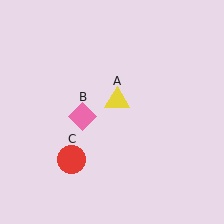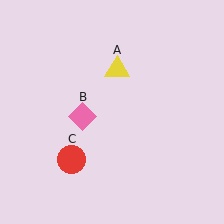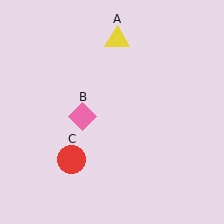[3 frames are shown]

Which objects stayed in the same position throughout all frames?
Pink diamond (object B) and red circle (object C) remained stationary.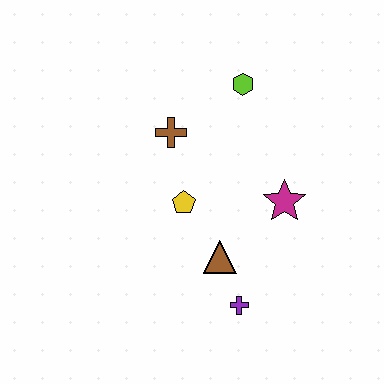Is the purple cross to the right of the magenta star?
No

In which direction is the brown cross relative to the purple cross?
The brown cross is above the purple cross.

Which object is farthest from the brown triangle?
The lime hexagon is farthest from the brown triangle.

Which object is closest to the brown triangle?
The purple cross is closest to the brown triangle.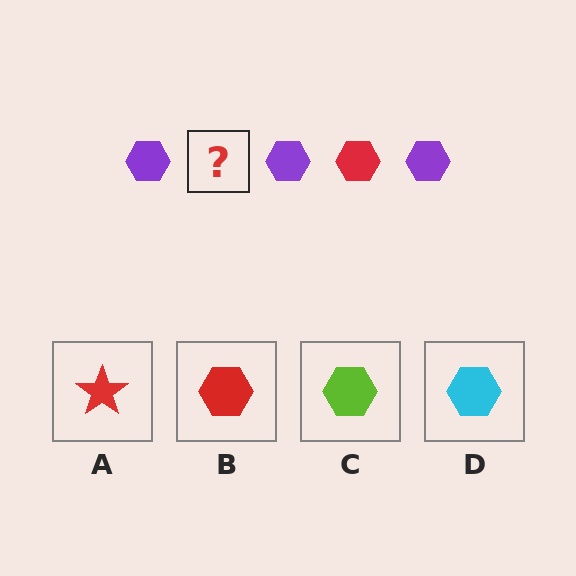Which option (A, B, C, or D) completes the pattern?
B.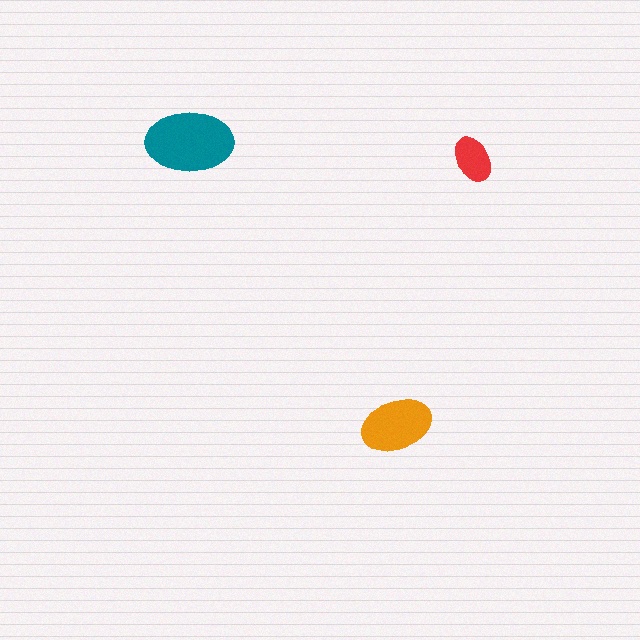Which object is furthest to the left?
The teal ellipse is leftmost.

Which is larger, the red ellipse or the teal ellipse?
The teal one.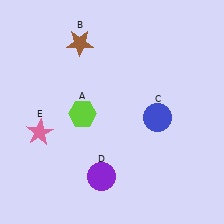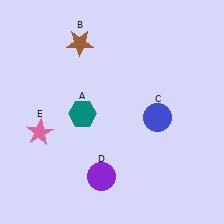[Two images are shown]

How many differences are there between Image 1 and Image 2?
There is 1 difference between the two images.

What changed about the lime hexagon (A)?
In Image 1, A is lime. In Image 2, it changed to teal.